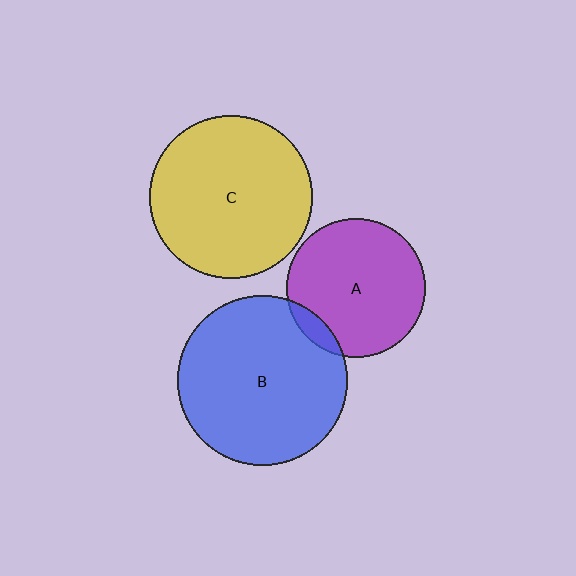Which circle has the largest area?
Circle B (blue).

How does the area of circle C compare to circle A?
Approximately 1.4 times.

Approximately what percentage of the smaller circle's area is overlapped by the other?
Approximately 10%.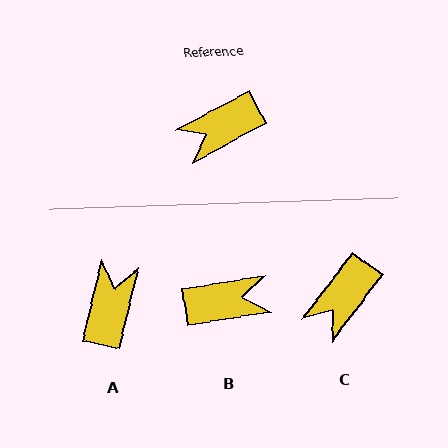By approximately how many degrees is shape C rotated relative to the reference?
Approximately 25 degrees counter-clockwise.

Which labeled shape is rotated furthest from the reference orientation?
B, about 161 degrees away.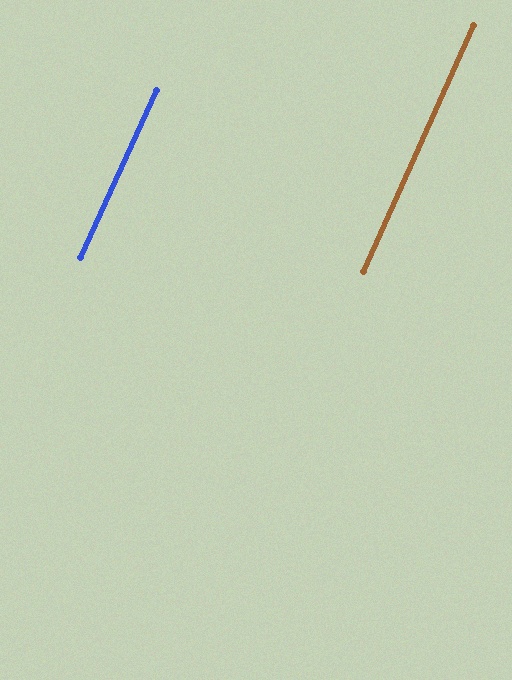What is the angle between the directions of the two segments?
Approximately 0 degrees.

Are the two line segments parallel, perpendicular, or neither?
Parallel — their directions differ by only 0.3°.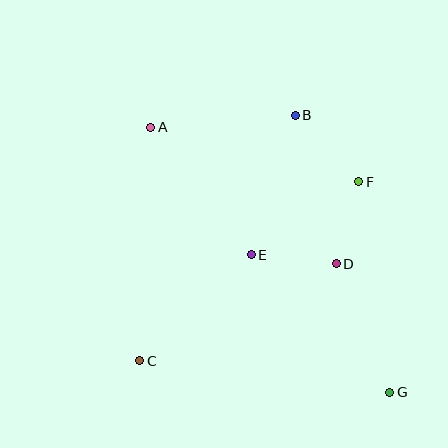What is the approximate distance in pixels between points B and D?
The distance between B and D is approximately 154 pixels.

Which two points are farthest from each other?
Points A and G are farthest from each other.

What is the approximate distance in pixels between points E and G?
The distance between E and G is approximately 195 pixels.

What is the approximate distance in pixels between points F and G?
The distance between F and G is approximately 212 pixels.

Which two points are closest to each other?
Points D and F are closest to each other.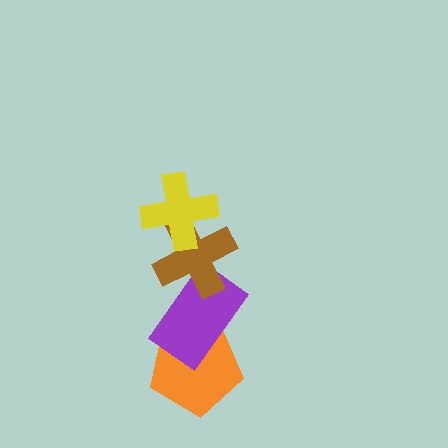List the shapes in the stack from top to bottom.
From top to bottom: the yellow cross, the brown cross, the purple rectangle, the orange pentagon.